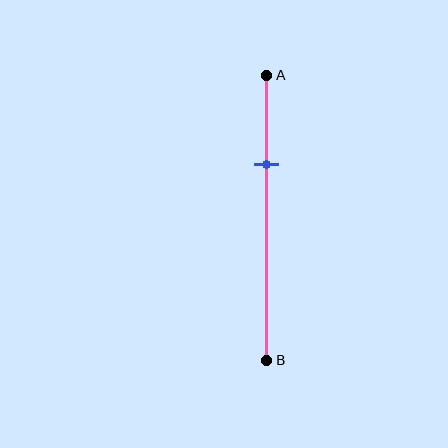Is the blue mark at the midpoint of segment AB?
No, the mark is at about 30% from A, not at the 50% midpoint.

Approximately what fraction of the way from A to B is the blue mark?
The blue mark is approximately 30% of the way from A to B.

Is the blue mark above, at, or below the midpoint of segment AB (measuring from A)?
The blue mark is above the midpoint of segment AB.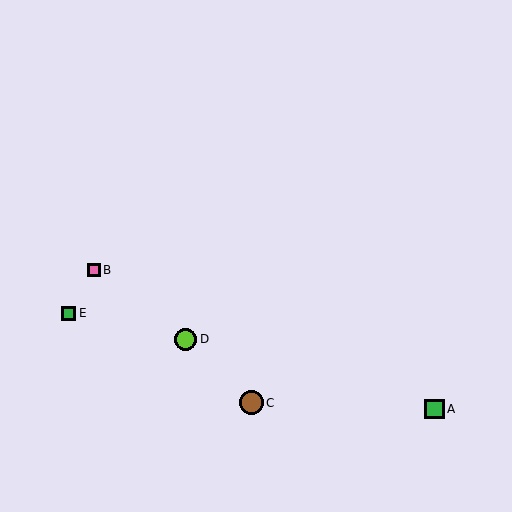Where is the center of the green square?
The center of the green square is at (435, 409).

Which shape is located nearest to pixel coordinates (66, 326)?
The green square (labeled E) at (69, 313) is nearest to that location.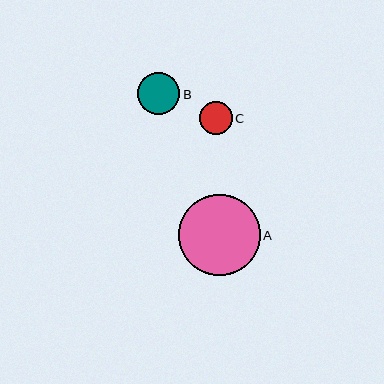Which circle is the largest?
Circle A is the largest with a size of approximately 81 pixels.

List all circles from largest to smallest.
From largest to smallest: A, B, C.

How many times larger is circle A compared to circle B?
Circle A is approximately 1.9 times the size of circle B.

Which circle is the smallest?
Circle C is the smallest with a size of approximately 33 pixels.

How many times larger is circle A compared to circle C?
Circle A is approximately 2.5 times the size of circle C.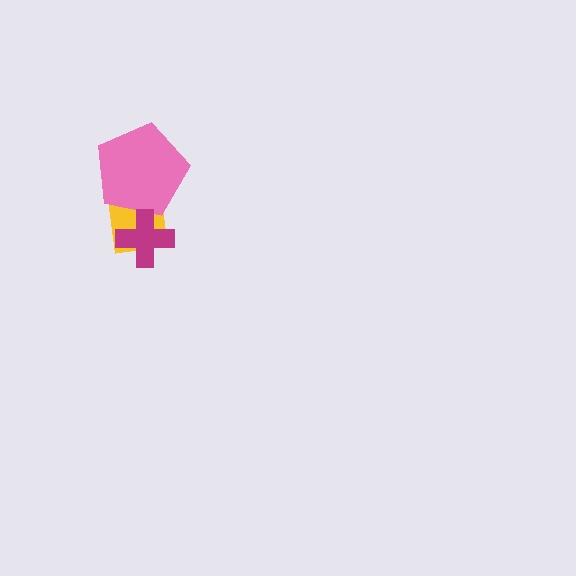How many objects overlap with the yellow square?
2 objects overlap with the yellow square.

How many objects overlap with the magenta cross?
2 objects overlap with the magenta cross.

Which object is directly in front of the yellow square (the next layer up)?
The pink pentagon is directly in front of the yellow square.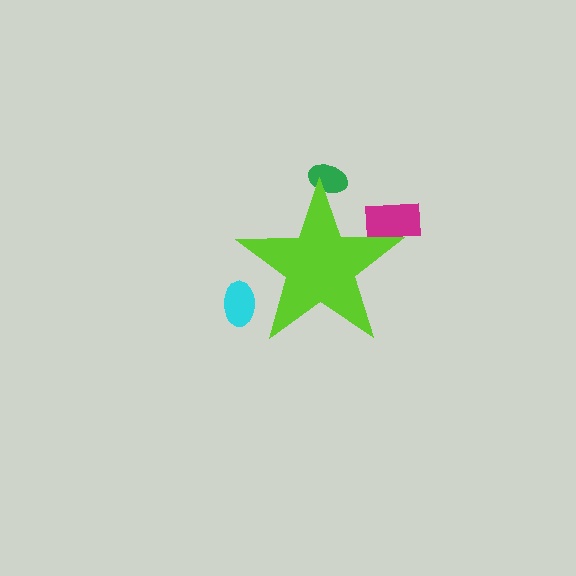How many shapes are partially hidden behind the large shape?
3 shapes are partially hidden.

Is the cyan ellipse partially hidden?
Yes, the cyan ellipse is partially hidden behind the lime star.